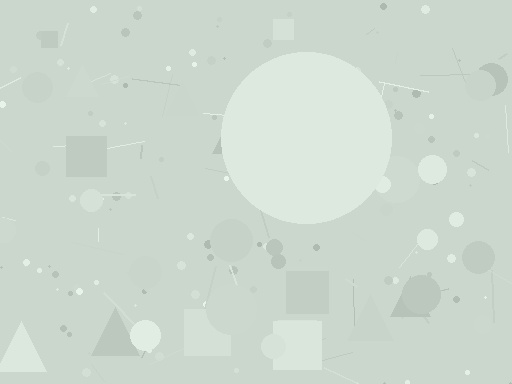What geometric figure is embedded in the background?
A circle is embedded in the background.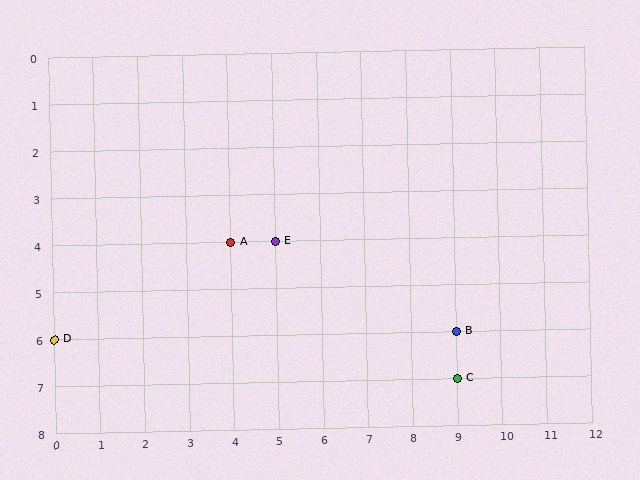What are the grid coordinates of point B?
Point B is at grid coordinates (9, 6).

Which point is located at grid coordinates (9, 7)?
Point C is at (9, 7).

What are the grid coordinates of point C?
Point C is at grid coordinates (9, 7).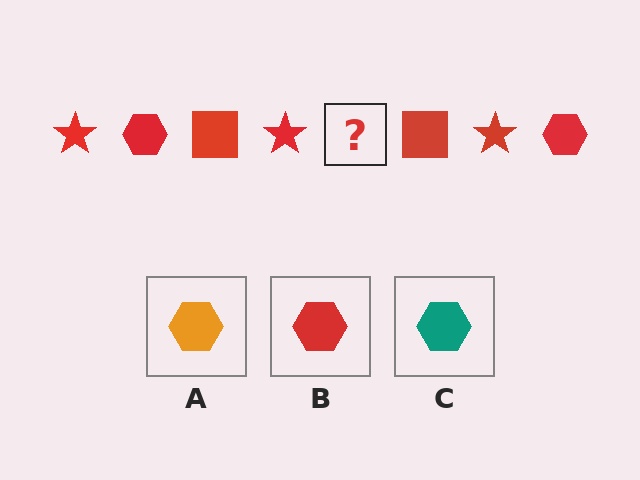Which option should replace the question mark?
Option B.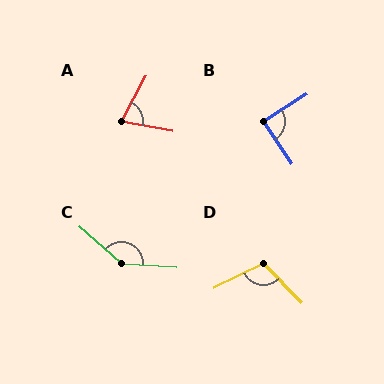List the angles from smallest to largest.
A (73°), B (89°), D (108°), C (142°).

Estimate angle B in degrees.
Approximately 89 degrees.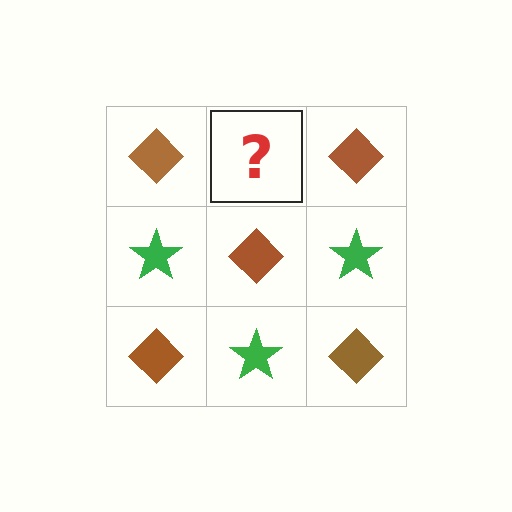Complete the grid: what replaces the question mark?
The question mark should be replaced with a green star.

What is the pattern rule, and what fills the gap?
The rule is that it alternates brown diamond and green star in a checkerboard pattern. The gap should be filled with a green star.